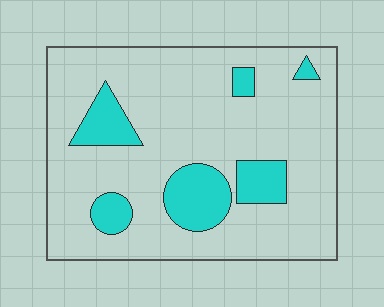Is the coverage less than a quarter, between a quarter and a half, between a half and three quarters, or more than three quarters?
Less than a quarter.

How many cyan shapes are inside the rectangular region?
6.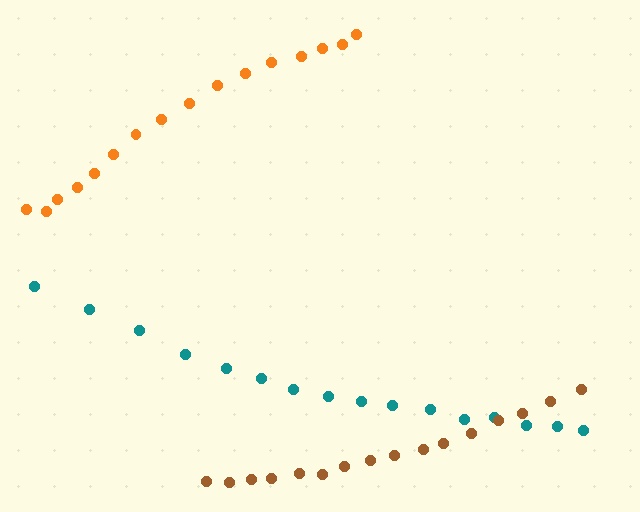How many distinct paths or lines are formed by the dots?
There are 3 distinct paths.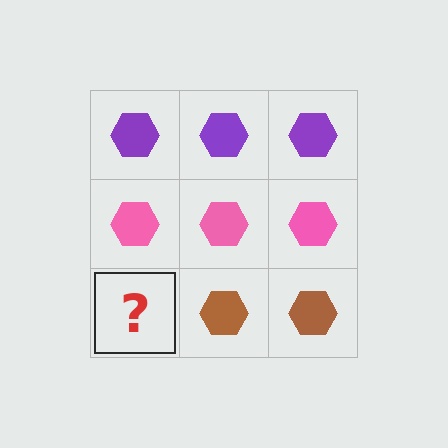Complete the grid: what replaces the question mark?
The question mark should be replaced with a brown hexagon.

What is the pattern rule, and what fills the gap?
The rule is that each row has a consistent color. The gap should be filled with a brown hexagon.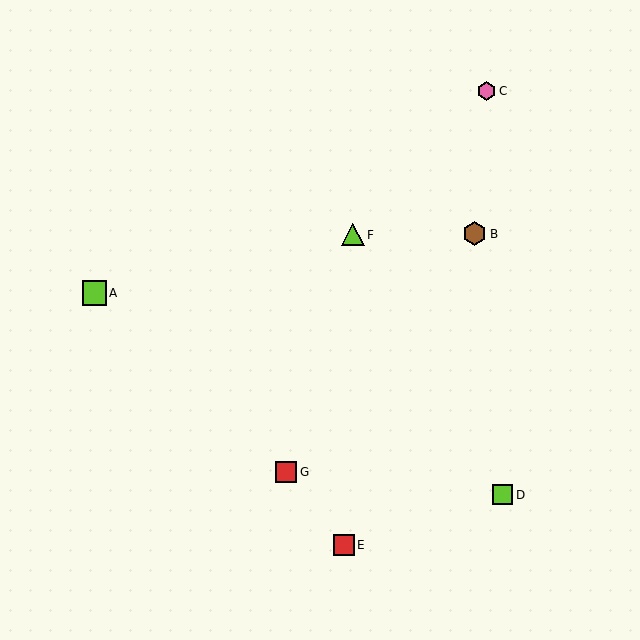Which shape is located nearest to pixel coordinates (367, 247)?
The lime triangle (labeled F) at (353, 235) is nearest to that location.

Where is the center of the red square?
The center of the red square is at (286, 472).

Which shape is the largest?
The lime square (labeled A) is the largest.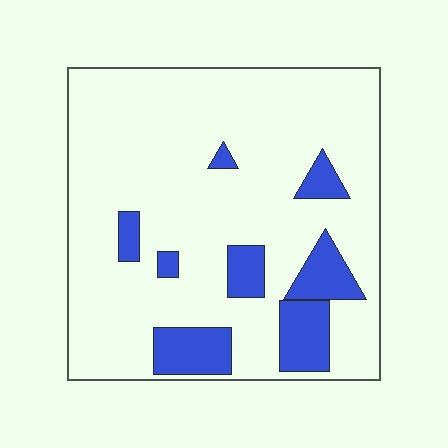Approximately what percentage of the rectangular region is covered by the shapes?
Approximately 15%.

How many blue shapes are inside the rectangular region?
8.